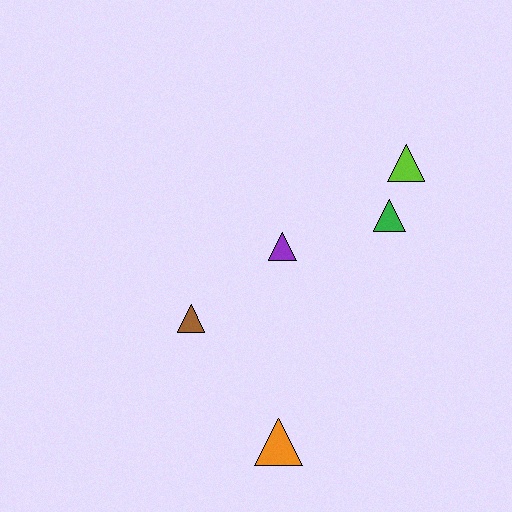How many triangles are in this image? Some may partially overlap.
There are 5 triangles.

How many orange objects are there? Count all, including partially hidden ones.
There is 1 orange object.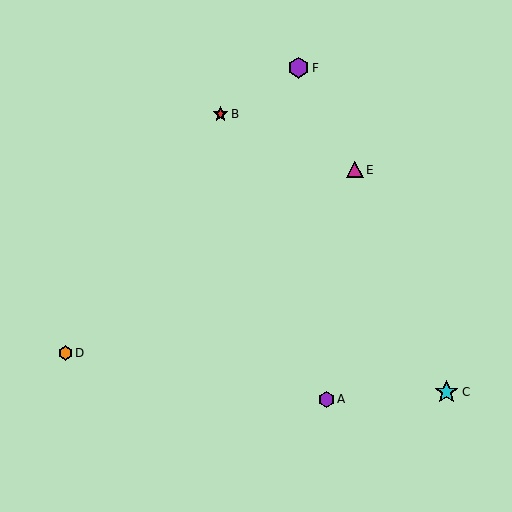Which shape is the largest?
The cyan star (labeled C) is the largest.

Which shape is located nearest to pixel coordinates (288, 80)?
The purple hexagon (labeled F) at (298, 68) is nearest to that location.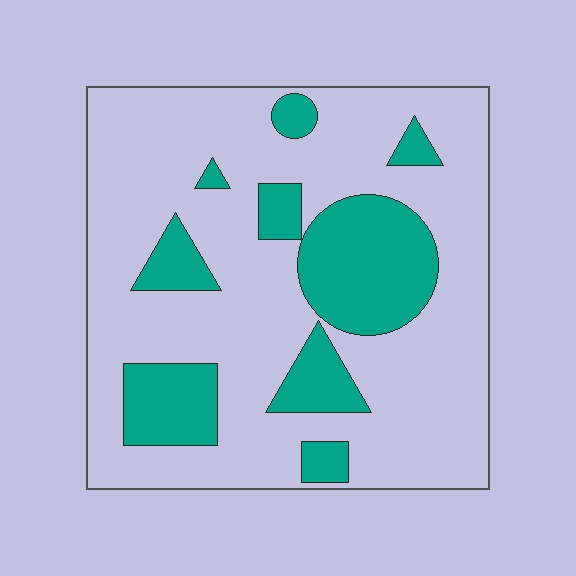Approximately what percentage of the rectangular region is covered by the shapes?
Approximately 25%.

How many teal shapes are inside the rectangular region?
9.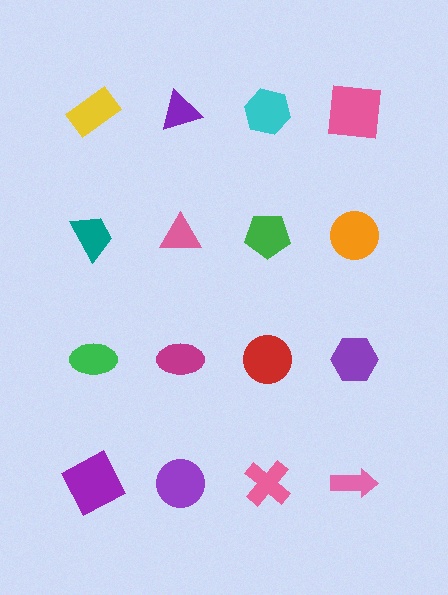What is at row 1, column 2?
A purple triangle.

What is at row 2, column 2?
A pink triangle.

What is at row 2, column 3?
A green pentagon.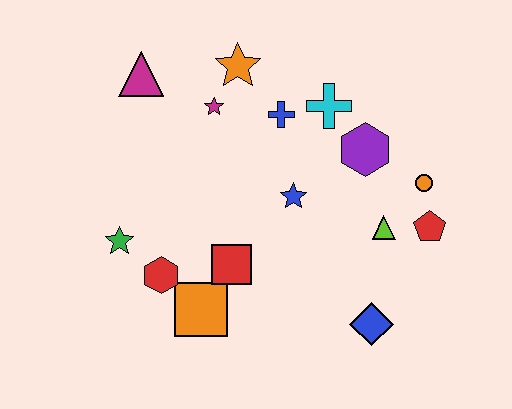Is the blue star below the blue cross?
Yes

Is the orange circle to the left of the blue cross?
No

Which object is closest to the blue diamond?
The lime triangle is closest to the blue diamond.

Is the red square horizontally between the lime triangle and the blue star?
No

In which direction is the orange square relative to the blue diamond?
The orange square is to the left of the blue diamond.